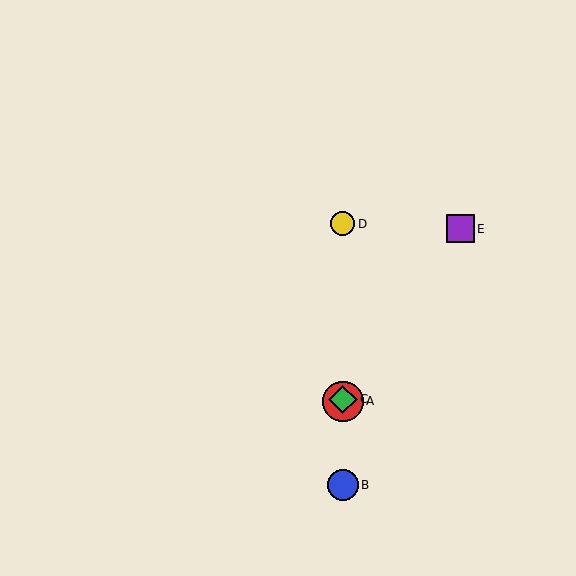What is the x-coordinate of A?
Object A is at x≈343.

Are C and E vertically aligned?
No, C is at x≈343 and E is at x≈460.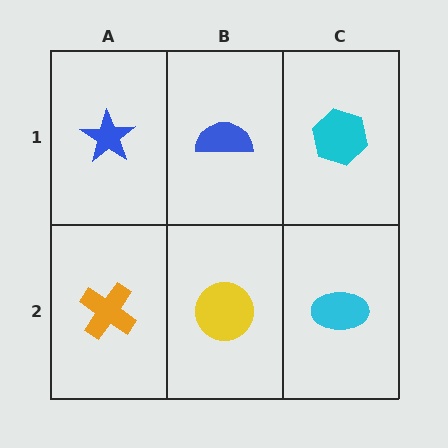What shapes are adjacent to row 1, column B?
A yellow circle (row 2, column B), a blue star (row 1, column A), a cyan hexagon (row 1, column C).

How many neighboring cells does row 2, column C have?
2.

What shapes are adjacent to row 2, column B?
A blue semicircle (row 1, column B), an orange cross (row 2, column A), a cyan ellipse (row 2, column C).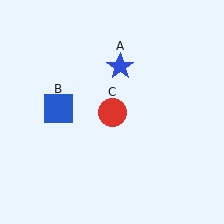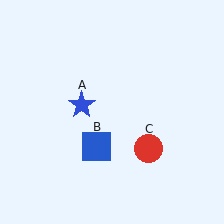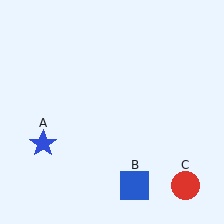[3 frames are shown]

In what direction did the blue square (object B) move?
The blue square (object B) moved down and to the right.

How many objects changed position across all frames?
3 objects changed position: blue star (object A), blue square (object B), red circle (object C).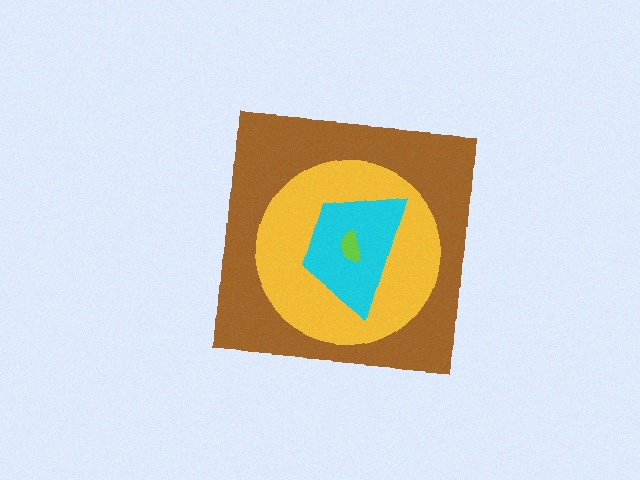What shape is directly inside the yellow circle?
The cyan trapezoid.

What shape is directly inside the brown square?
The yellow circle.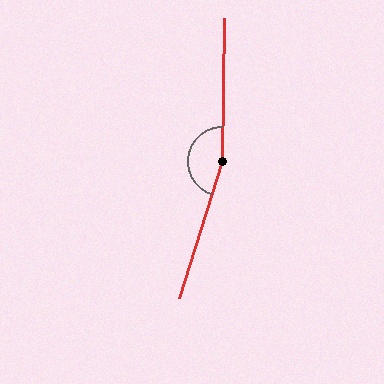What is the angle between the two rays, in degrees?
Approximately 163 degrees.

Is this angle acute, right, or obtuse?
It is obtuse.